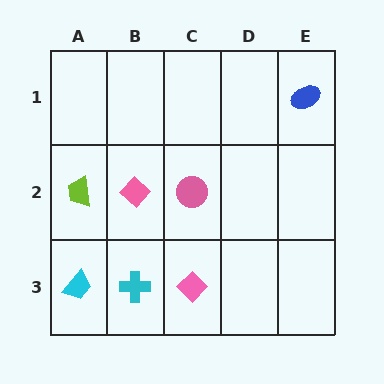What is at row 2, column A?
A lime trapezoid.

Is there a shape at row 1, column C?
No, that cell is empty.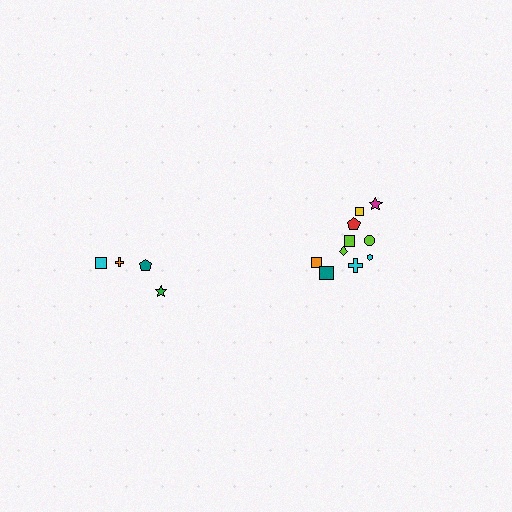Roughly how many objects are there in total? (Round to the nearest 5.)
Roughly 15 objects in total.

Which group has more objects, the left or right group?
The right group.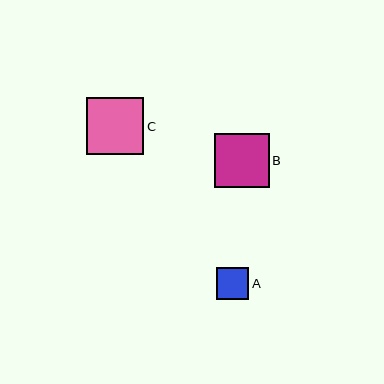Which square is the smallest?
Square A is the smallest with a size of approximately 32 pixels.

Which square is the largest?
Square C is the largest with a size of approximately 57 pixels.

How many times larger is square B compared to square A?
Square B is approximately 1.7 times the size of square A.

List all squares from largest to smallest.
From largest to smallest: C, B, A.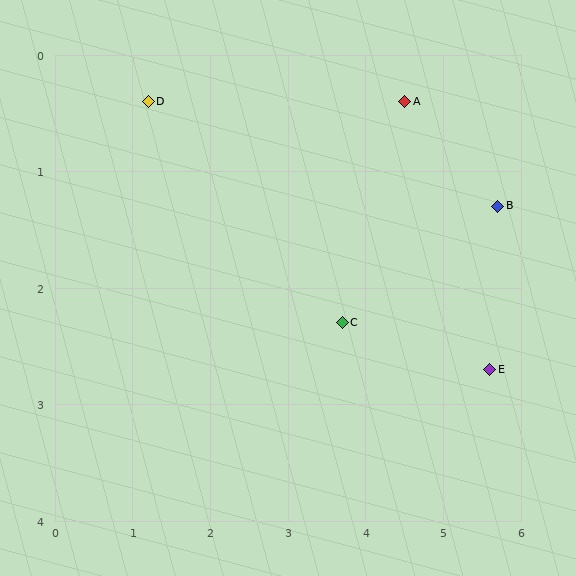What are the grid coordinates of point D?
Point D is at approximately (1.2, 0.4).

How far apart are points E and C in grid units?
Points E and C are about 1.9 grid units apart.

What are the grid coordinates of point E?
Point E is at approximately (5.6, 2.7).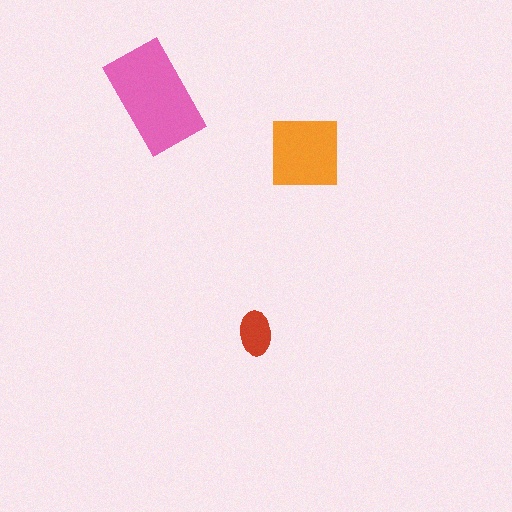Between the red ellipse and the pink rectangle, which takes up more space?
The pink rectangle.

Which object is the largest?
The pink rectangle.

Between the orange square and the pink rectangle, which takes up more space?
The pink rectangle.